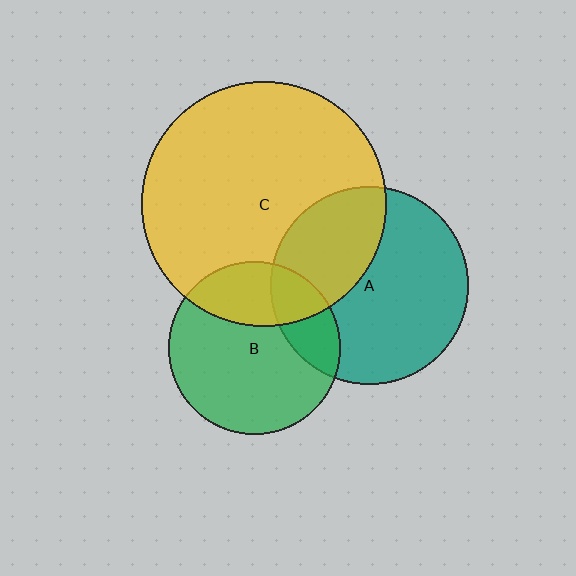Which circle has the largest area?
Circle C (yellow).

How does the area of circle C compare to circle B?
Approximately 2.0 times.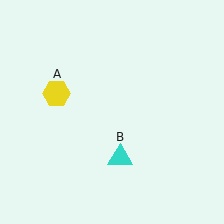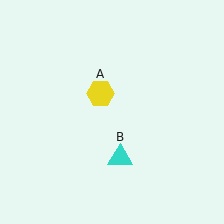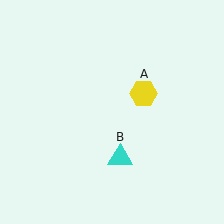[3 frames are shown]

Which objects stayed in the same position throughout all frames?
Cyan triangle (object B) remained stationary.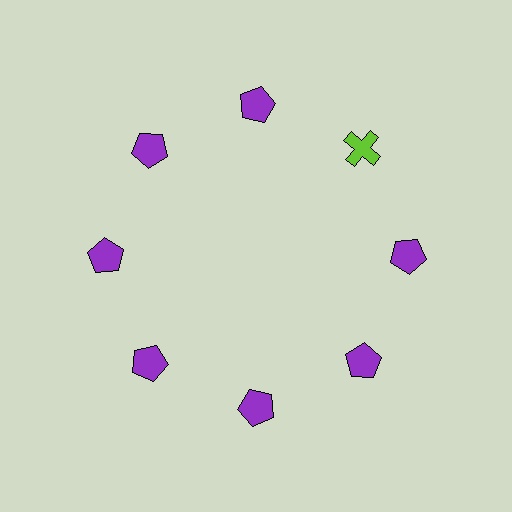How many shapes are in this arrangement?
There are 8 shapes arranged in a ring pattern.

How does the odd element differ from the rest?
It differs in both color (lime instead of purple) and shape (cross instead of pentagon).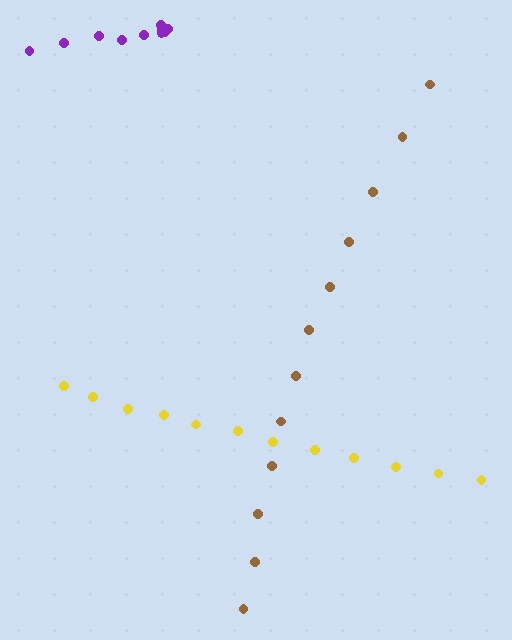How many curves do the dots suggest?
There are 3 distinct paths.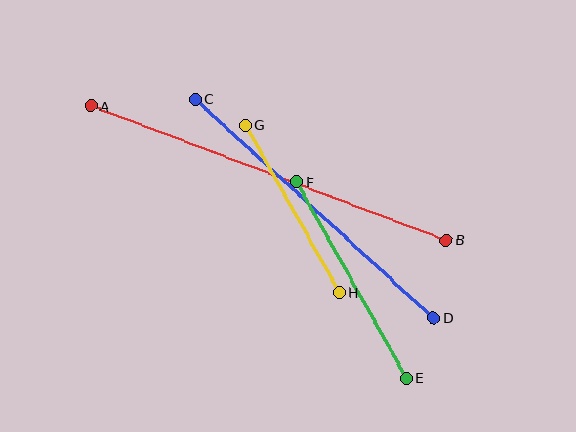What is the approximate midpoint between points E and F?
The midpoint is at approximately (352, 280) pixels.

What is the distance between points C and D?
The distance is approximately 324 pixels.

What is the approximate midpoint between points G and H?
The midpoint is at approximately (292, 209) pixels.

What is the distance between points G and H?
The distance is approximately 192 pixels.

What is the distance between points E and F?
The distance is approximately 225 pixels.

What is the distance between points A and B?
The distance is approximately 380 pixels.